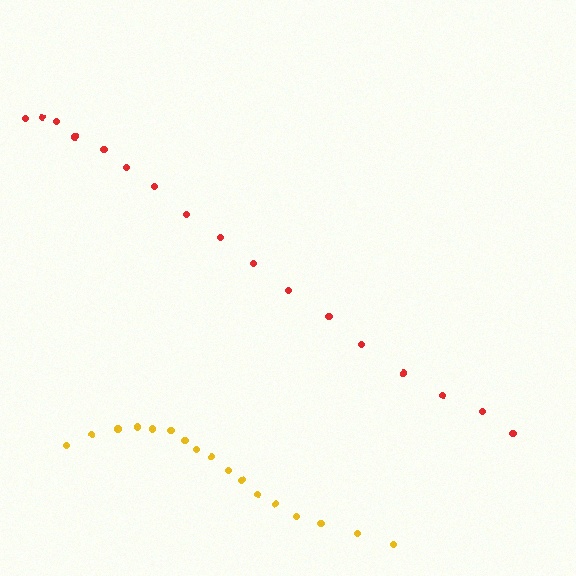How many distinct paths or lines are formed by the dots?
There are 2 distinct paths.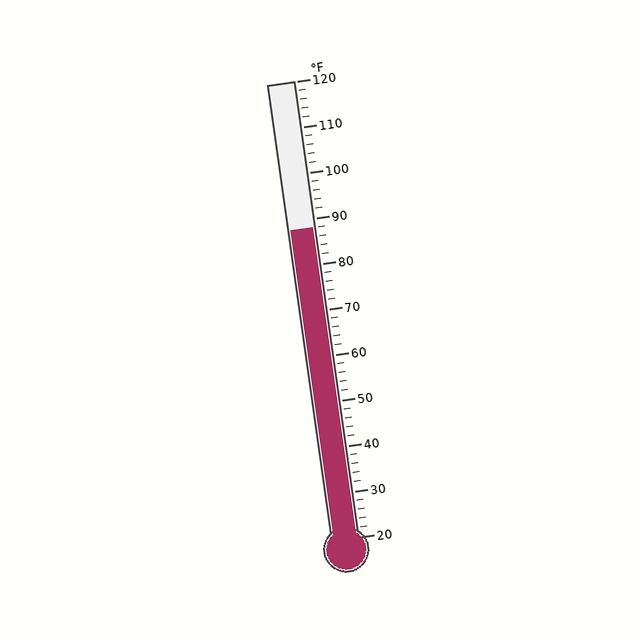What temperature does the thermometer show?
The thermometer shows approximately 88°F.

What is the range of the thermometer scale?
The thermometer scale ranges from 20°F to 120°F.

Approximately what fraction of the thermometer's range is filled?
The thermometer is filled to approximately 70% of its range.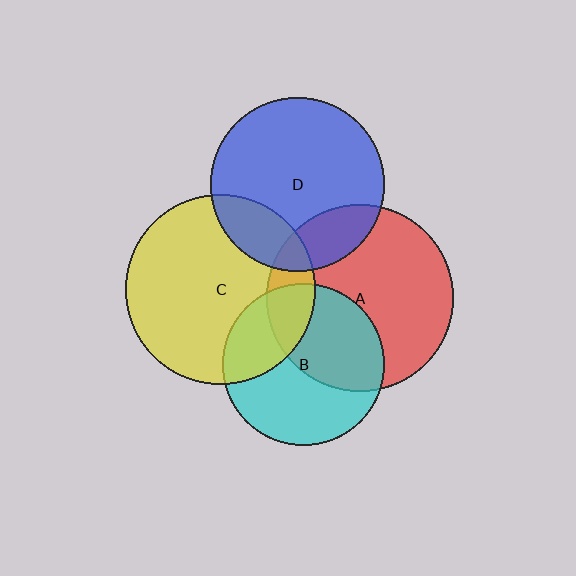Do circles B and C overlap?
Yes.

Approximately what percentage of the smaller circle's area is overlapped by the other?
Approximately 30%.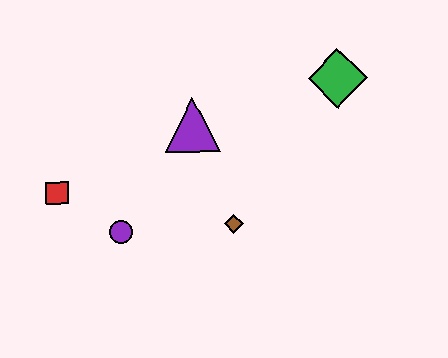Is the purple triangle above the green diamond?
No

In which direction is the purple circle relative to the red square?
The purple circle is to the right of the red square.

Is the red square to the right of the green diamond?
No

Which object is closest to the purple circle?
The red square is closest to the purple circle.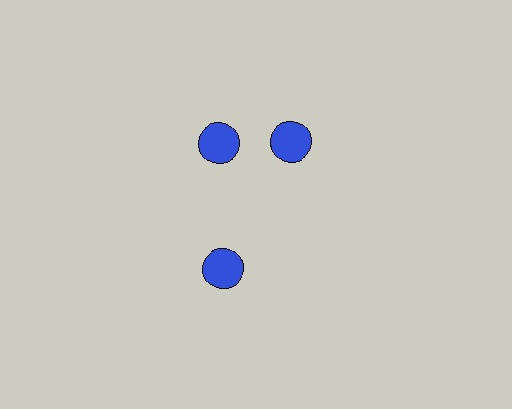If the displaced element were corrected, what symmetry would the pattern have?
It would have 3-fold rotational symmetry — the pattern would map onto itself every 120 degrees.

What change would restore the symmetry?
The symmetry would be restored by rotating it back into even spacing with its neighbors so that all 3 circles sit at equal angles and equal distance from the center.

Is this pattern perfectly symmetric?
No. The 3 blue circles are arranged in a ring, but one element near the 3 o'clock position is rotated out of alignment along the ring, breaking the 3-fold rotational symmetry.